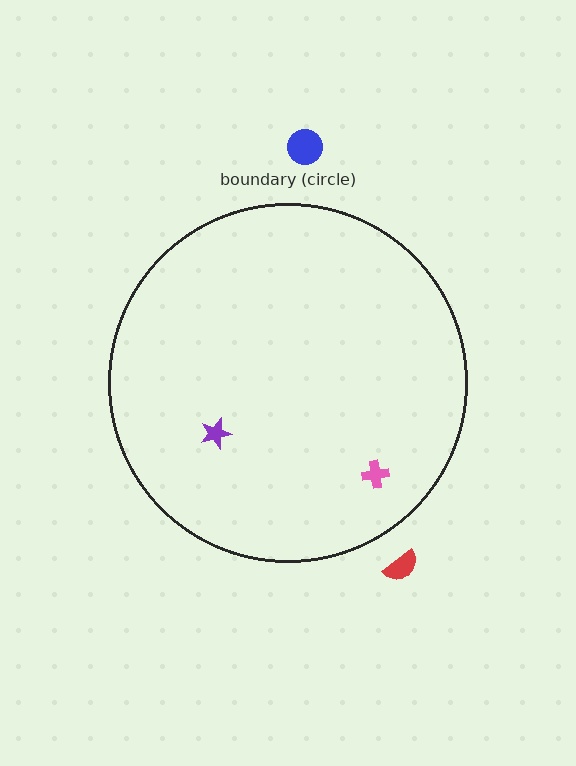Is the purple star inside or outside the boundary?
Inside.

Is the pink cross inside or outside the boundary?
Inside.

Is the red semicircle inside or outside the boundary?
Outside.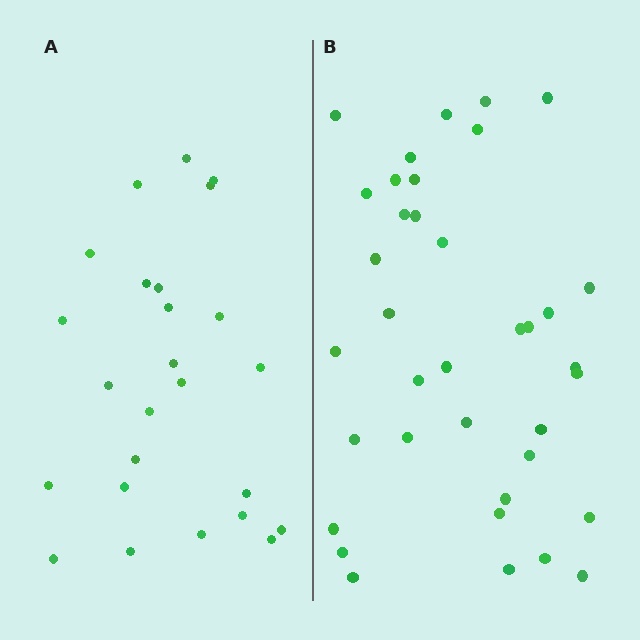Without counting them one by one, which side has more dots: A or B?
Region B (the right region) has more dots.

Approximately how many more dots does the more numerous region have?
Region B has roughly 12 or so more dots than region A.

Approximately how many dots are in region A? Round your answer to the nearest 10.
About 20 dots. (The exact count is 25, which rounds to 20.)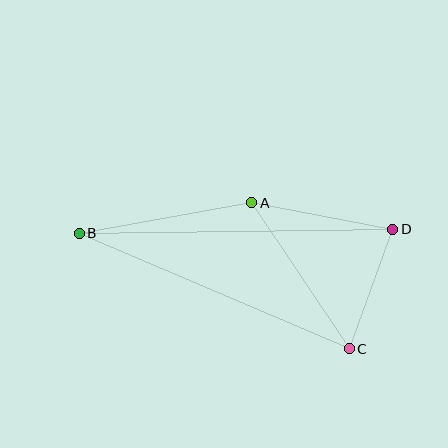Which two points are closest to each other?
Points C and D are closest to each other.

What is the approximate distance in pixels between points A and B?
The distance between A and B is approximately 175 pixels.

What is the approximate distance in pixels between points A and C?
The distance between A and C is approximately 176 pixels.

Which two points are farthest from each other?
Points B and D are farthest from each other.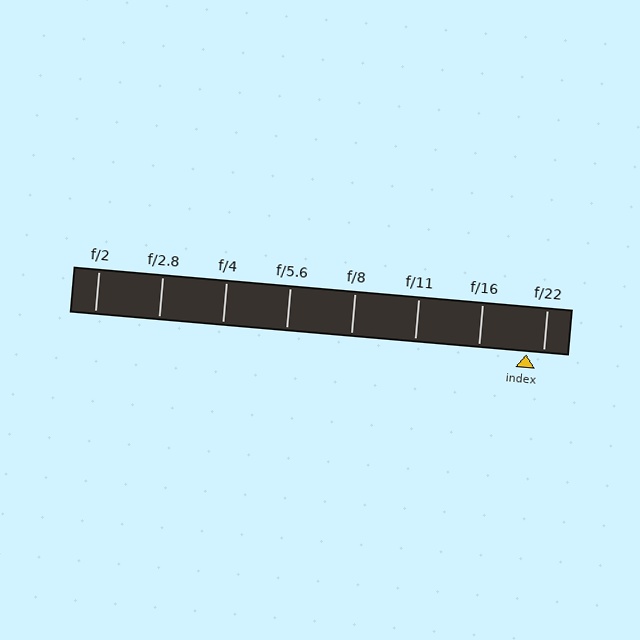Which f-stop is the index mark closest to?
The index mark is closest to f/22.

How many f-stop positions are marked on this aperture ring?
There are 8 f-stop positions marked.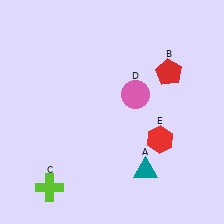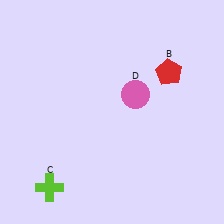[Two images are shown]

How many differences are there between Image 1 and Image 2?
There are 2 differences between the two images.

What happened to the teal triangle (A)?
The teal triangle (A) was removed in Image 2. It was in the bottom-right area of Image 1.